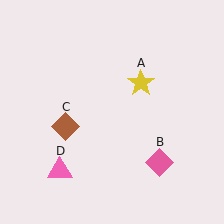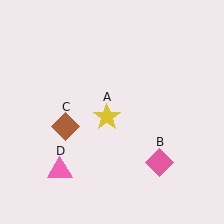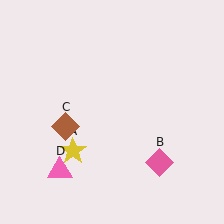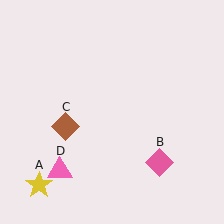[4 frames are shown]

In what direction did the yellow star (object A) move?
The yellow star (object A) moved down and to the left.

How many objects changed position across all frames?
1 object changed position: yellow star (object A).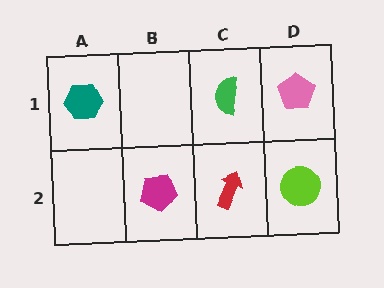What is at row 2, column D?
A lime circle.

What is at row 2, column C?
A red arrow.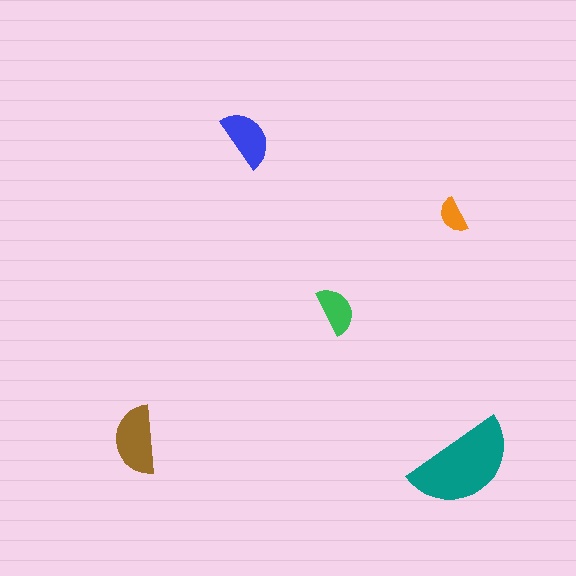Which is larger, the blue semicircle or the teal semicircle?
The teal one.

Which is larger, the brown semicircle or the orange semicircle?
The brown one.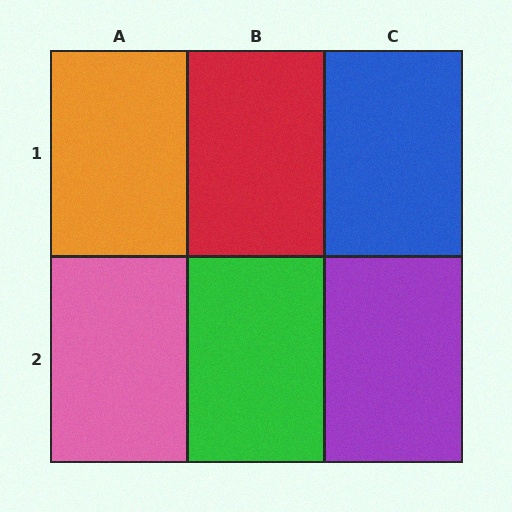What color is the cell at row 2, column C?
Purple.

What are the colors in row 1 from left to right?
Orange, red, blue.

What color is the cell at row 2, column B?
Green.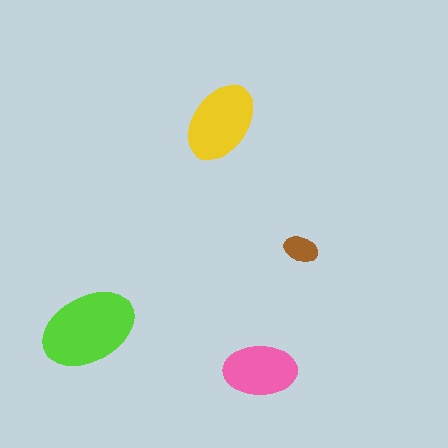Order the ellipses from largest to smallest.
the lime one, the yellow one, the pink one, the brown one.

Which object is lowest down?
The pink ellipse is bottommost.